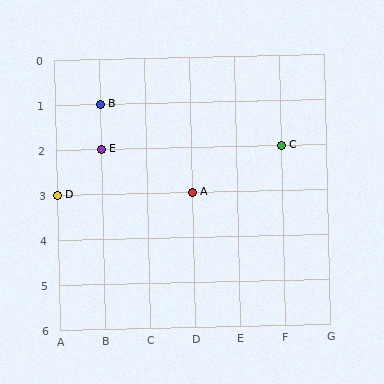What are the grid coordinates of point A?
Point A is at grid coordinates (D, 3).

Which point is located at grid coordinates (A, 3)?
Point D is at (A, 3).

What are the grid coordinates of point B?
Point B is at grid coordinates (B, 1).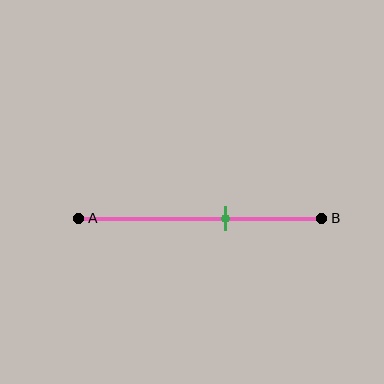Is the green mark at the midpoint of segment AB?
No, the mark is at about 60% from A, not at the 50% midpoint.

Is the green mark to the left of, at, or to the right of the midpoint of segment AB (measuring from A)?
The green mark is to the right of the midpoint of segment AB.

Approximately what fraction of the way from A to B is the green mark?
The green mark is approximately 60% of the way from A to B.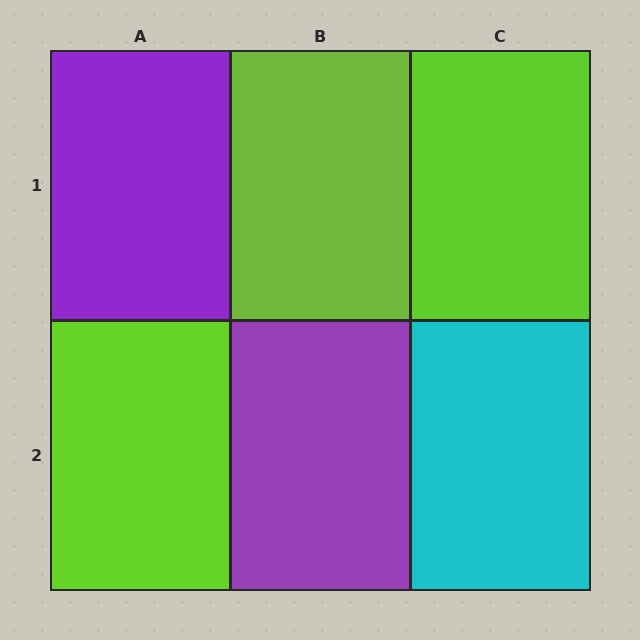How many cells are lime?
3 cells are lime.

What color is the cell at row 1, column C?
Lime.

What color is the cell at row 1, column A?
Purple.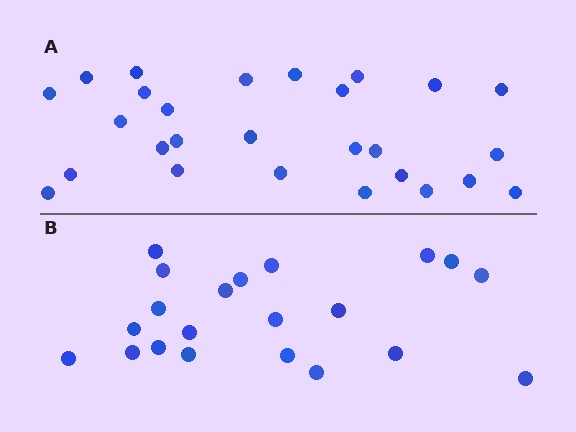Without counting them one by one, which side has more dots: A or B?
Region A (the top region) has more dots.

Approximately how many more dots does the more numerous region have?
Region A has about 6 more dots than region B.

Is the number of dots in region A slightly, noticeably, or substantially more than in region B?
Region A has noticeably more, but not dramatically so. The ratio is roughly 1.3 to 1.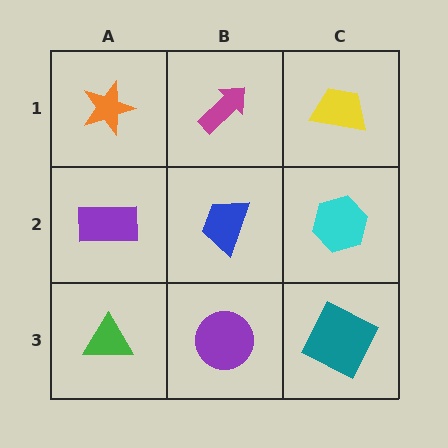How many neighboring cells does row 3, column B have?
3.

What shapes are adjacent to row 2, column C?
A yellow trapezoid (row 1, column C), a teal square (row 3, column C), a blue trapezoid (row 2, column B).